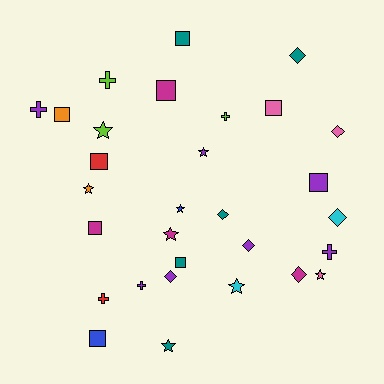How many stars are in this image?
There are 8 stars.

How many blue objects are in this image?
There are 2 blue objects.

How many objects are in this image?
There are 30 objects.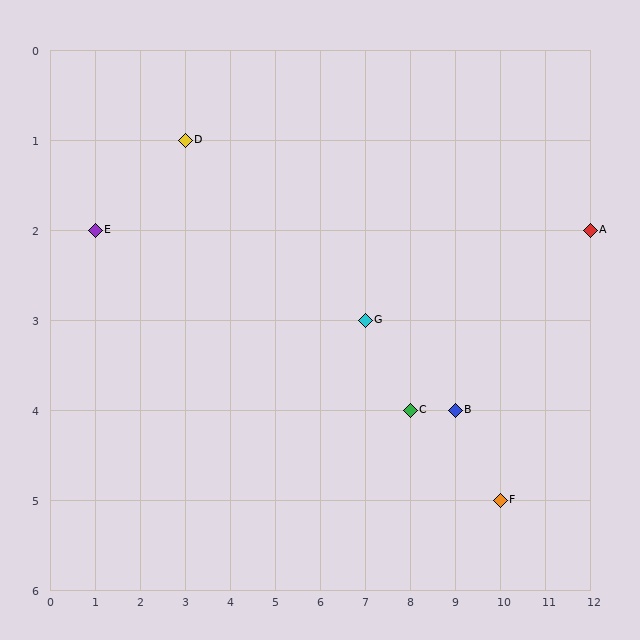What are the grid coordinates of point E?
Point E is at grid coordinates (1, 2).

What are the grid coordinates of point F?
Point F is at grid coordinates (10, 5).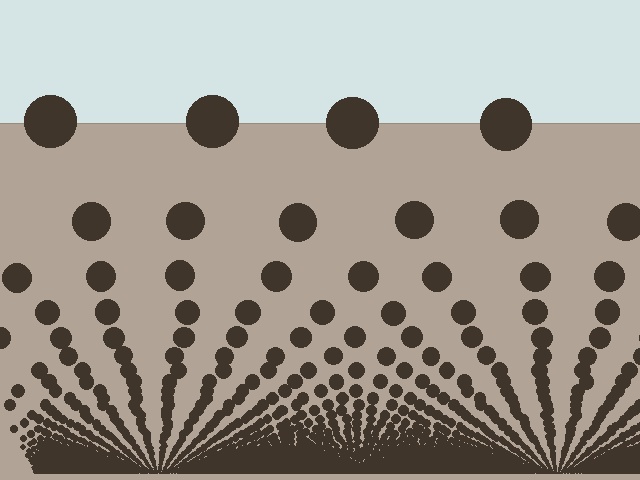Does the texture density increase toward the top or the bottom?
Density increases toward the bottom.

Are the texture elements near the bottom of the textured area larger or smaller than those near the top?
Smaller. The gradient is inverted — elements near the bottom are smaller and denser.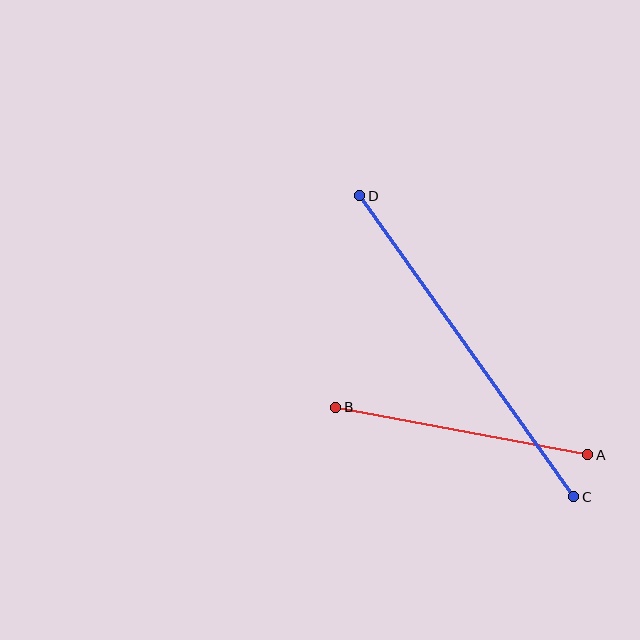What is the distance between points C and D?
The distance is approximately 369 pixels.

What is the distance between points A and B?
The distance is approximately 257 pixels.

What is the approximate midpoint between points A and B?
The midpoint is at approximately (462, 431) pixels.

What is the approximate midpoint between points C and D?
The midpoint is at approximately (467, 346) pixels.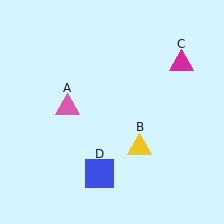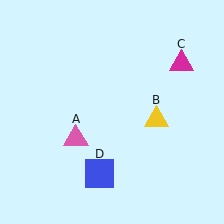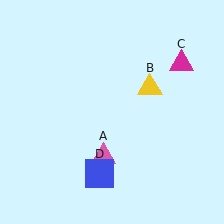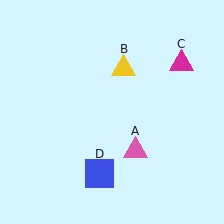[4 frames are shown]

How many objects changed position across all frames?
2 objects changed position: pink triangle (object A), yellow triangle (object B).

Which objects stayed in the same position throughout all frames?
Magenta triangle (object C) and blue square (object D) remained stationary.